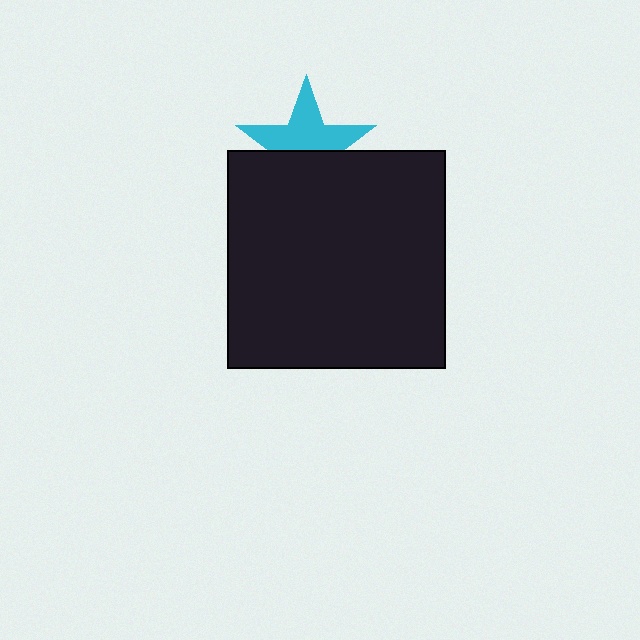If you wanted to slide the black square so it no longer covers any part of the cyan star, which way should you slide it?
Slide it down — that is the most direct way to separate the two shapes.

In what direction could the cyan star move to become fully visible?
The cyan star could move up. That would shift it out from behind the black square entirely.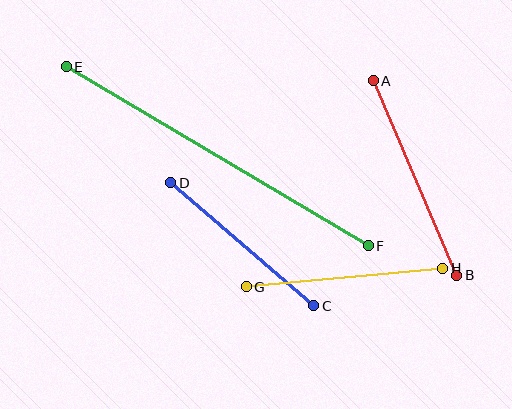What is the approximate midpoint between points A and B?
The midpoint is at approximately (415, 178) pixels.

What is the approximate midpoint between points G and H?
The midpoint is at approximately (344, 277) pixels.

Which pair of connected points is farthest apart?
Points E and F are farthest apart.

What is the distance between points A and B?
The distance is approximately 212 pixels.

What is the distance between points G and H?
The distance is approximately 197 pixels.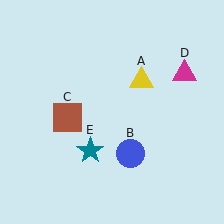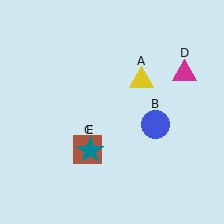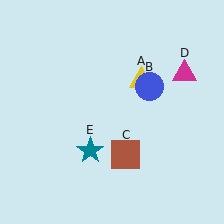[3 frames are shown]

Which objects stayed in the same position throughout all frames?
Yellow triangle (object A) and magenta triangle (object D) and teal star (object E) remained stationary.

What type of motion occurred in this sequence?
The blue circle (object B), brown square (object C) rotated counterclockwise around the center of the scene.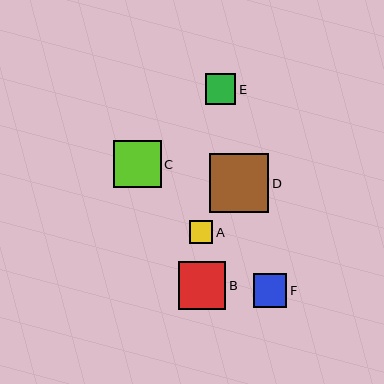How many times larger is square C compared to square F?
Square C is approximately 1.4 times the size of square F.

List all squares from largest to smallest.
From largest to smallest: D, B, C, F, E, A.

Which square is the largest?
Square D is the largest with a size of approximately 59 pixels.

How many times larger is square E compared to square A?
Square E is approximately 1.3 times the size of square A.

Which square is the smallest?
Square A is the smallest with a size of approximately 23 pixels.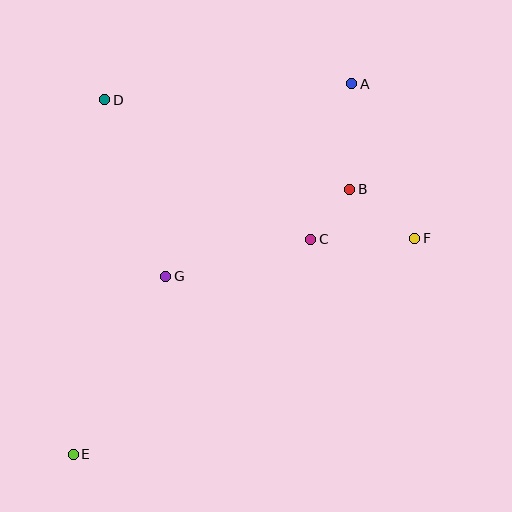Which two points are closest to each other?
Points B and C are closest to each other.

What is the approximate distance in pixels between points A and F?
The distance between A and F is approximately 167 pixels.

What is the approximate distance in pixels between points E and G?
The distance between E and G is approximately 201 pixels.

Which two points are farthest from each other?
Points A and E are farthest from each other.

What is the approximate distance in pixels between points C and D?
The distance between C and D is approximately 249 pixels.